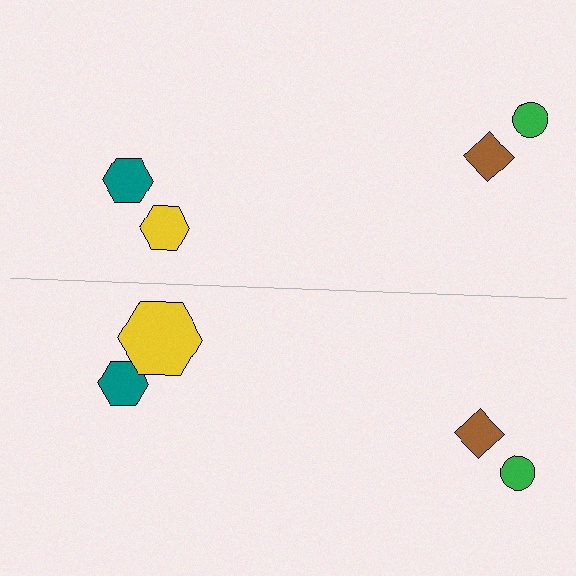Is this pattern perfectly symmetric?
No, the pattern is not perfectly symmetric. The yellow hexagon on the bottom side has a different size than its mirror counterpart.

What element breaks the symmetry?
The yellow hexagon on the bottom side has a different size than its mirror counterpart.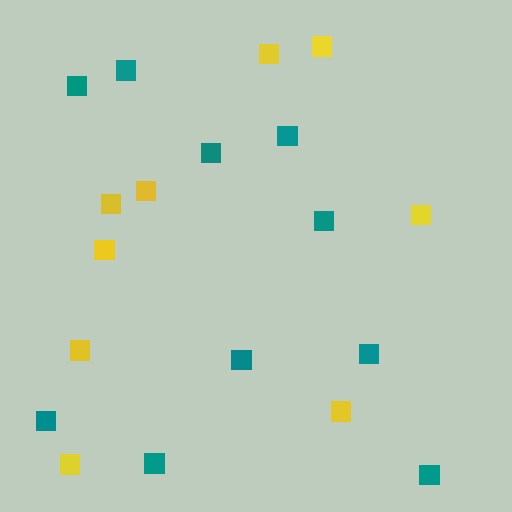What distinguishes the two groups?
There are 2 groups: one group of teal squares (10) and one group of yellow squares (9).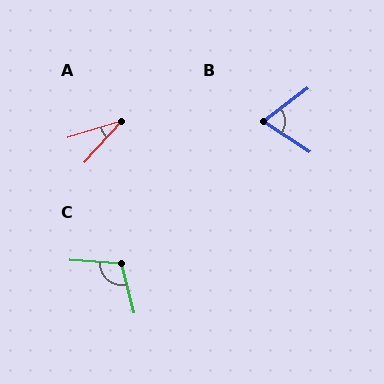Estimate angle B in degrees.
Approximately 71 degrees.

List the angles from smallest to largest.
A (31°), B (71°), C (108°).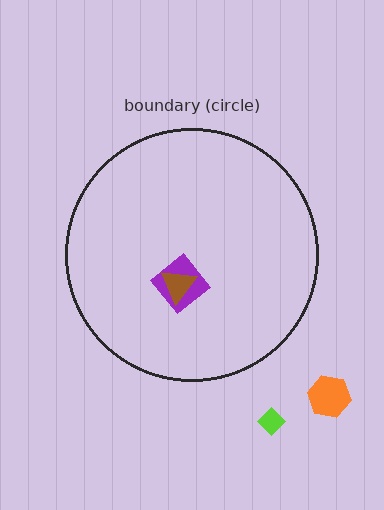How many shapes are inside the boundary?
2 inside, 2 outside.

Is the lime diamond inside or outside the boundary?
Outside.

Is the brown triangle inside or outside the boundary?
Inside.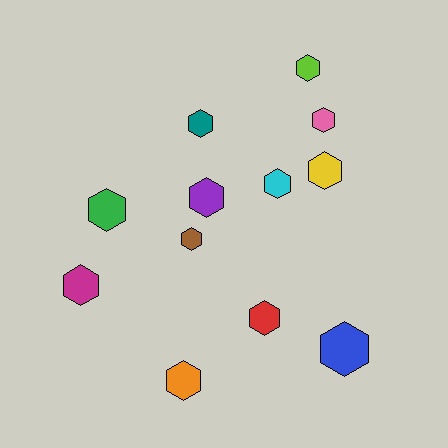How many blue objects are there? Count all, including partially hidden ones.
There is 1 blue object.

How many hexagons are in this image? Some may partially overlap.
There are 12 hexagons.